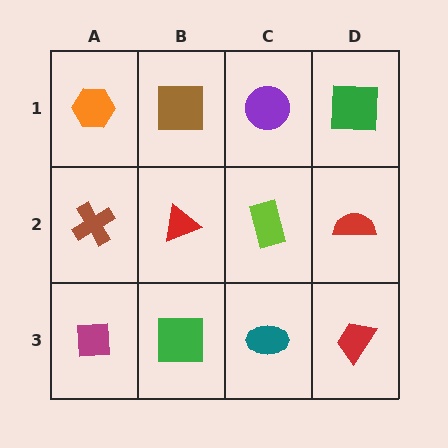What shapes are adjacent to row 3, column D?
A red semicircle (row 2, column D), a teal ellipse (row 3, column C).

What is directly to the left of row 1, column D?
A purple circle.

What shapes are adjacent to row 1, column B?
A red triangle (row 2, column B), an orange hexagon (row 1, column A), a purple circle (row 1, column C).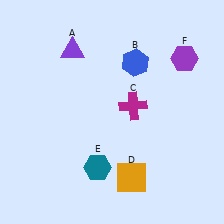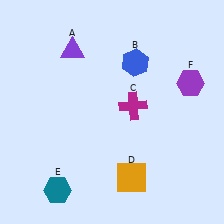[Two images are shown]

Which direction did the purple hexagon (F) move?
The purple hexagon (F) moved down.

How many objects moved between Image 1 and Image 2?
2 objects moved between the two images.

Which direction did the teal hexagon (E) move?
The teal hexagon (E) moved left.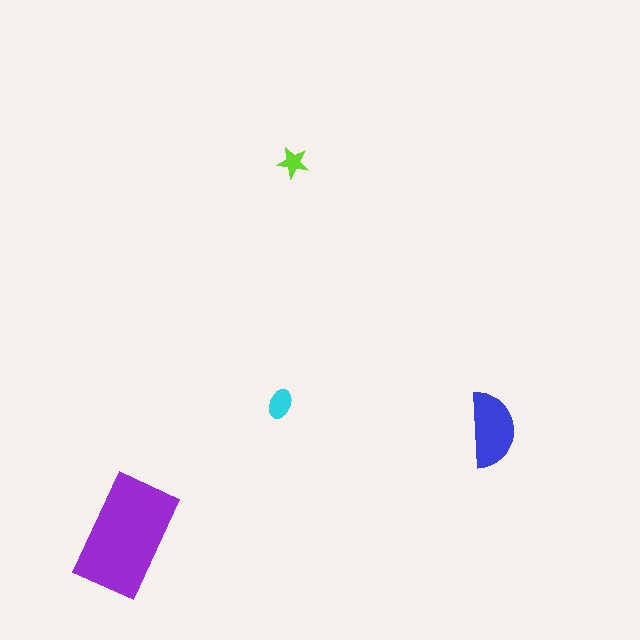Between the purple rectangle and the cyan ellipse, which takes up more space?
The purple rectangle.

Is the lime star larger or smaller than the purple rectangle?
Smaller.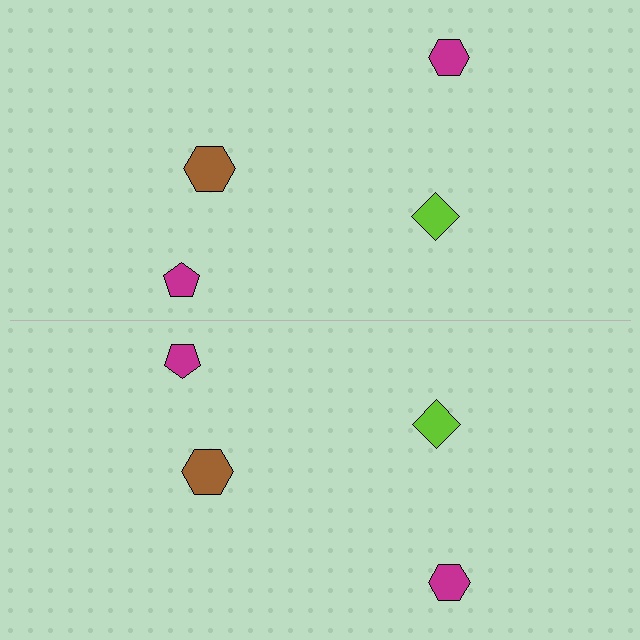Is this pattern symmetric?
Yes, this pattern has bilateral (reflection) symmetry.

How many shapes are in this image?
There are 8 shapes in this image.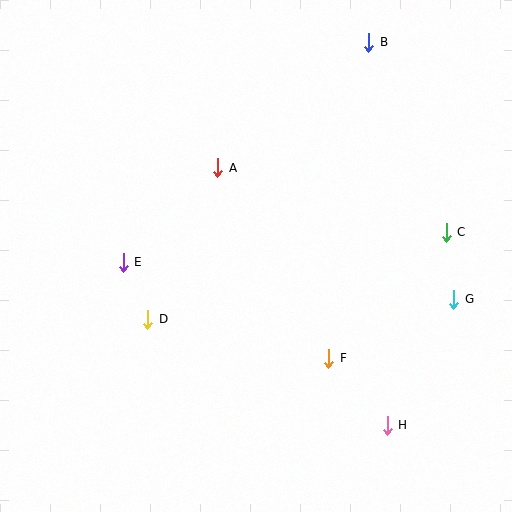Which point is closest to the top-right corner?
Point B is closest to the top-right corner.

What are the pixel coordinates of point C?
Point C is at (446, 232).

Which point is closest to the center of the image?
Point A at (218, 168) is closest to the center.